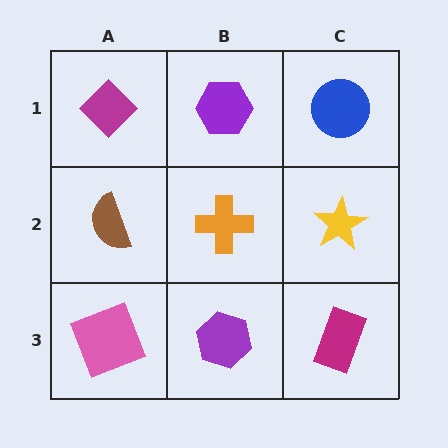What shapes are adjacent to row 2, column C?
A blue circle (row 1, column C), a magenta rectangle (row 3, column C), an orange cross (row 2, column B).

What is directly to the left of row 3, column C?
A purple hexagon.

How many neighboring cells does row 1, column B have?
3.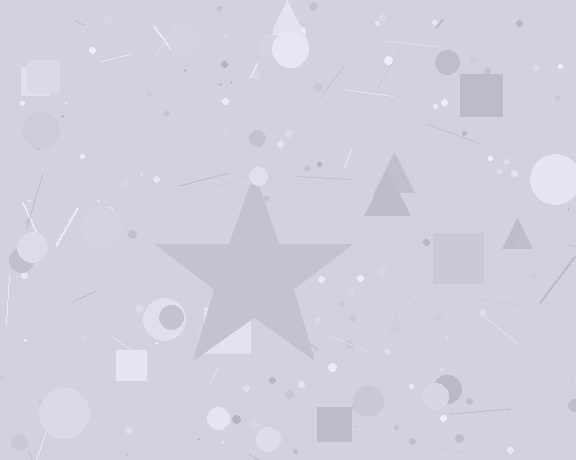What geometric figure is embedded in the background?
A star is embedded in the background.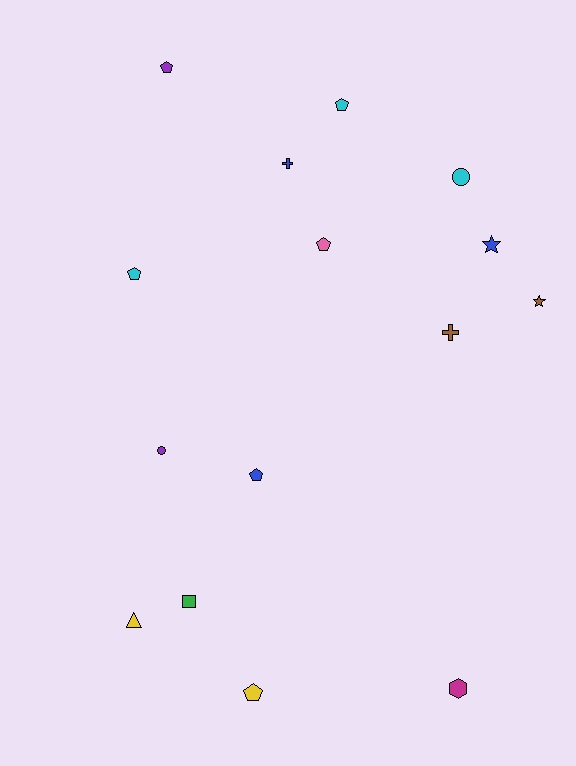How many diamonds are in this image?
There are no diamonds.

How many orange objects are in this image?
There are no orange objects.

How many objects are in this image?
There are 15 objects.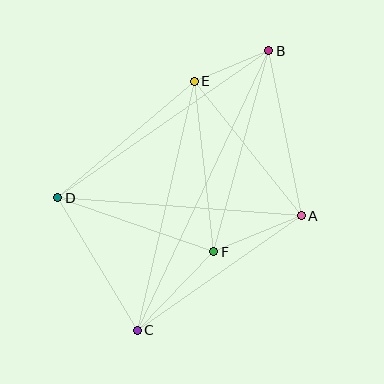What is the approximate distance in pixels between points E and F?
The distance between E and F is approximately 172 pixels.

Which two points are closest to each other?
Points B and E are closest to each other.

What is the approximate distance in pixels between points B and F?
The distance between B and F is approximately 209 pixels.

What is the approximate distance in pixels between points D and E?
The distance between D and E is approximately 180 pixels.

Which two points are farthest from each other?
Points B and C are farthest from each other.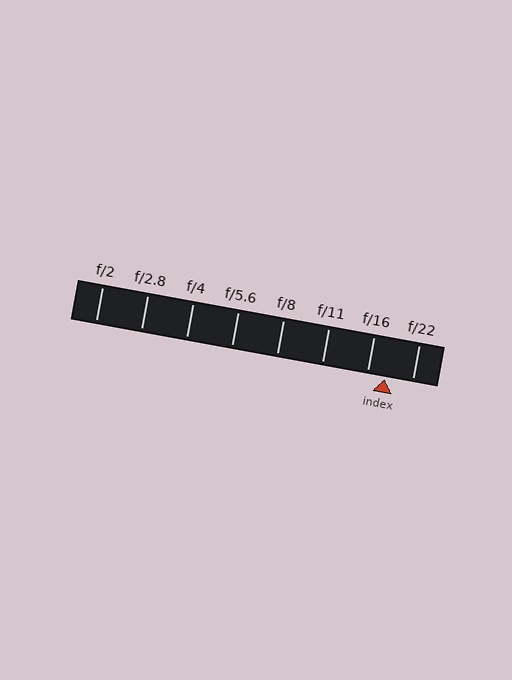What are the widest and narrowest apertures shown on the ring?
The widest aperture shown is f/2 and the narrowest is f/22.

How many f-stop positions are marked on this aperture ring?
There are 8 f-stop positions marked.